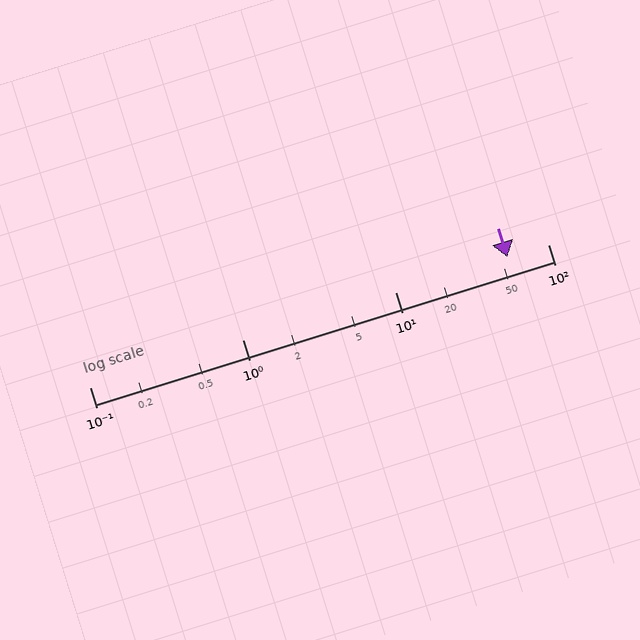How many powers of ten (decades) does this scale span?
The scale spans 3 decades, from 0.1 to 100.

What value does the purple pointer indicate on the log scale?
The pointer indicates approximately 54.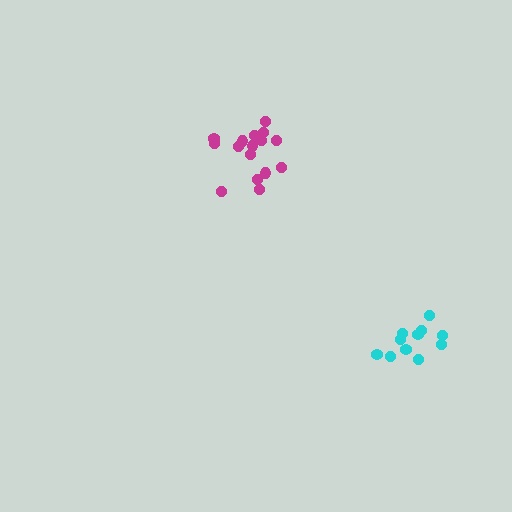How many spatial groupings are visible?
There are 2 spatial groupings.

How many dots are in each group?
Group 1: 16 dots, Group 2: 11 dots (27 total).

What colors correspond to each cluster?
The clusters are colored: magenta, cyan.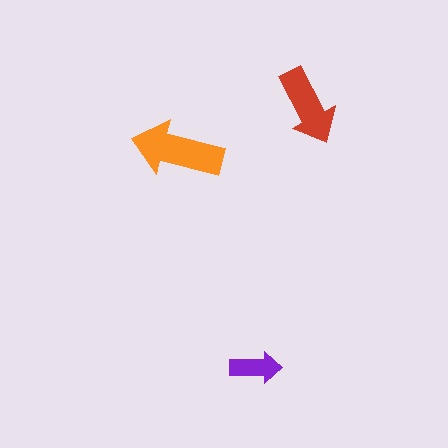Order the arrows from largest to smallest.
the orange one, the red one, the purple one.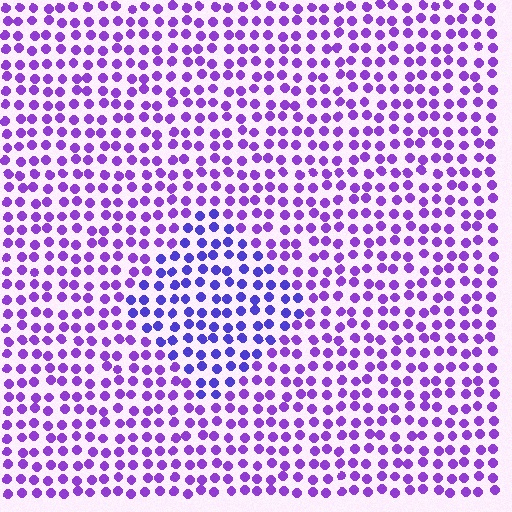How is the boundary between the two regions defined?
The boundary is defined purely by a slight shift in hue (about 28 degrees). Spacing, size, and orientation are identical on both sides.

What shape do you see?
I see a diamond.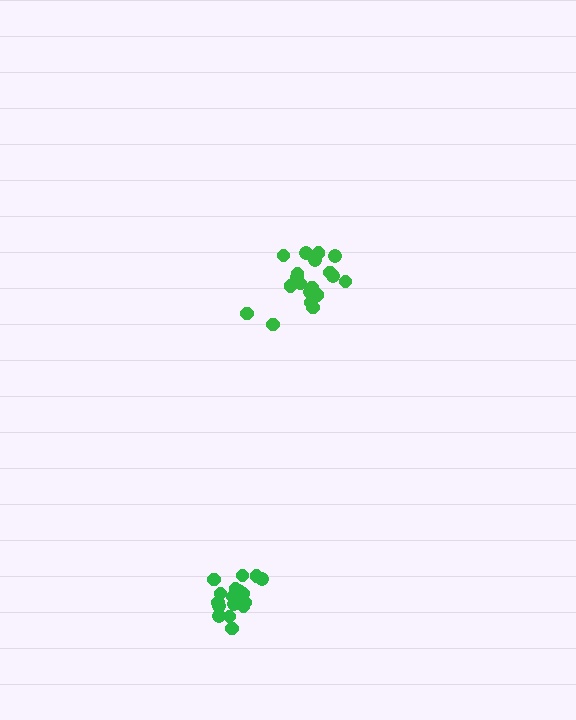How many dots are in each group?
Group 1: 19 dots, Group 2: 17 dots (36 total).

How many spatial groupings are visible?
There are 2 spatial groupings.